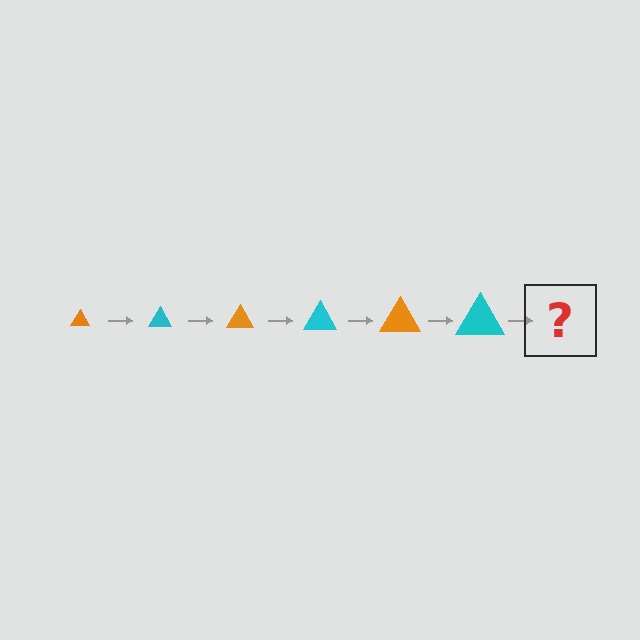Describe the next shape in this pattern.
It should be an orange triangle, larger than the previous one.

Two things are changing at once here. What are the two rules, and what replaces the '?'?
The two rules are that the triangle grows larger each step and the color cycles through orange and cyan. The '?' should be an orange triangle, larger than the previous one.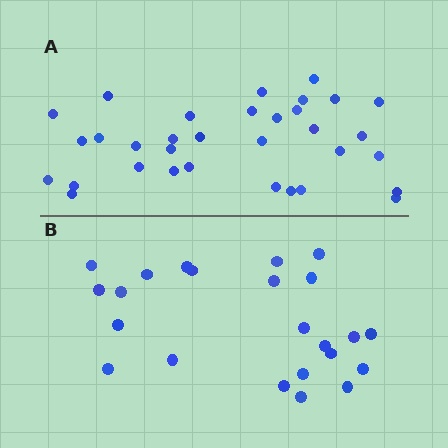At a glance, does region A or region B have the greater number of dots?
Region A (the top region) has more dots.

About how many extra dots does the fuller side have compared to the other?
Region A has roughly 10 or so more dots than region B.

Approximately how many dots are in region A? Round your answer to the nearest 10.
About 30 dots. (The exact count is 33, which rounds to 30.)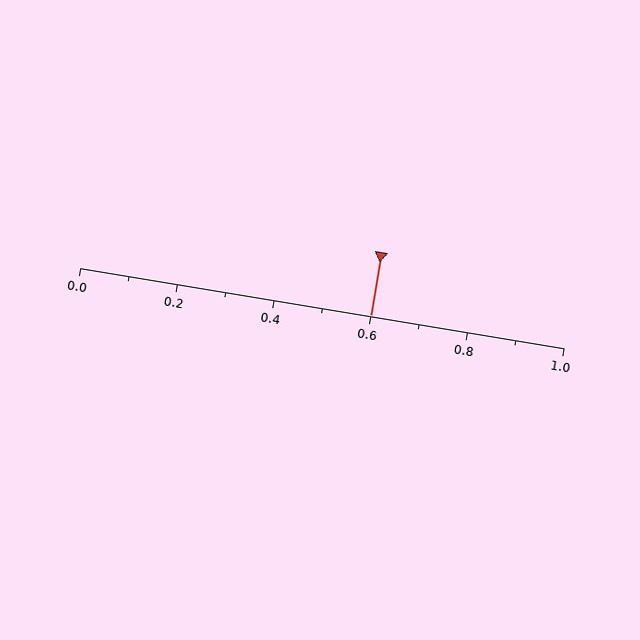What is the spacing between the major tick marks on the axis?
The major ticks are spaced 0.2 apart.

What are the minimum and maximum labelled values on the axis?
The axis runs from 0.0 to 1.0.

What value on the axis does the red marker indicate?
The marker indicates approximately 0.6.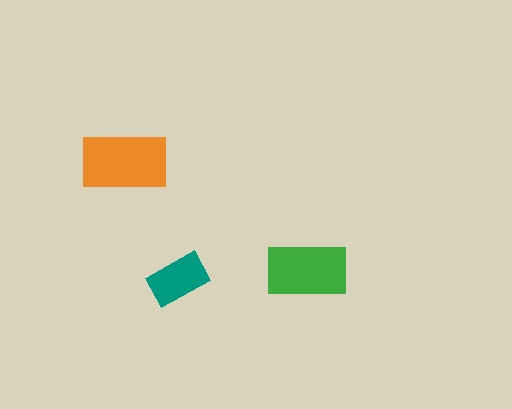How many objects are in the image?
There are 3 objects in the image.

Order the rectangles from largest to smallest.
the orange one, the green one, the teal one.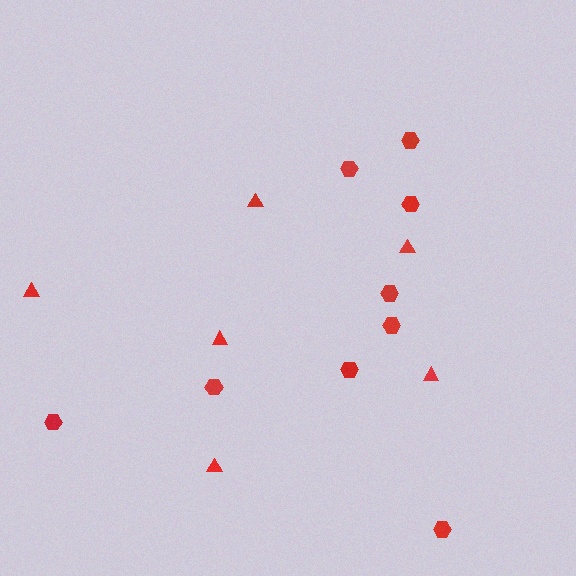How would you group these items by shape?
There are 2 groups: one group of hexagons (9) and one group of triangles (6).